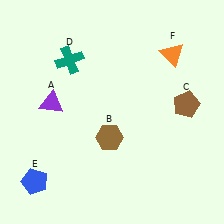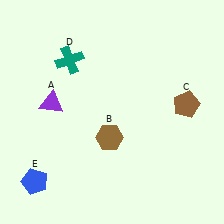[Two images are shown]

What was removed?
The orange triangle (F) was removed in Image 2.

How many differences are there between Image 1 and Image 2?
There is 1 difference between the two images.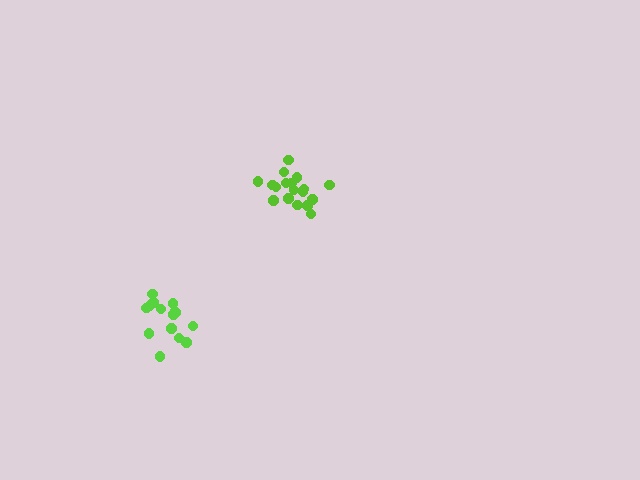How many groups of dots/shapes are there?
There are 2 groups.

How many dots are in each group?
Group 1: 15 dots, Group 2: 18 dots (33 total).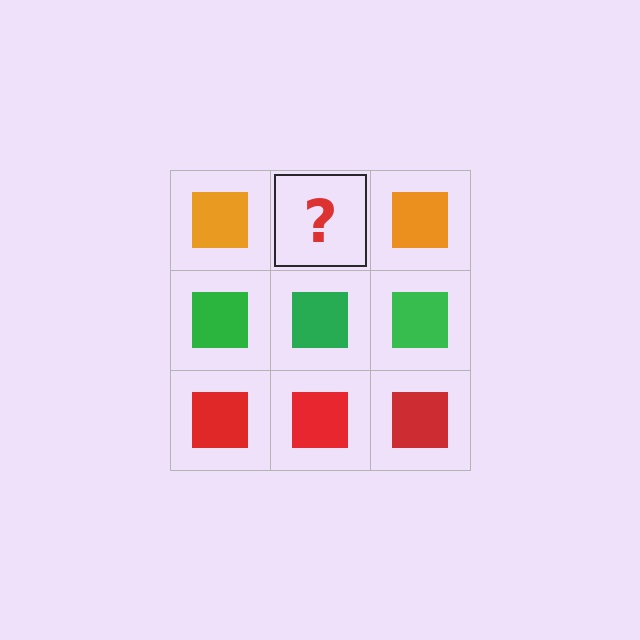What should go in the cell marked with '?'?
The missing cell should contain an orange square.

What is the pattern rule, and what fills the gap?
The rule is that each row has a consistent color. The gap should be filled with an orange square.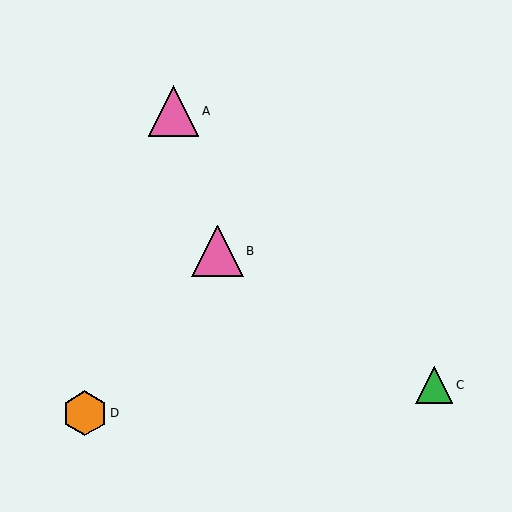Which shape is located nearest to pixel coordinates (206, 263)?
The pink triangle (labeled B) at (217, 251) is nearest to that location.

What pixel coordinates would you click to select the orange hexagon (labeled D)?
Click at (85, 413) to select the orange hexagon D.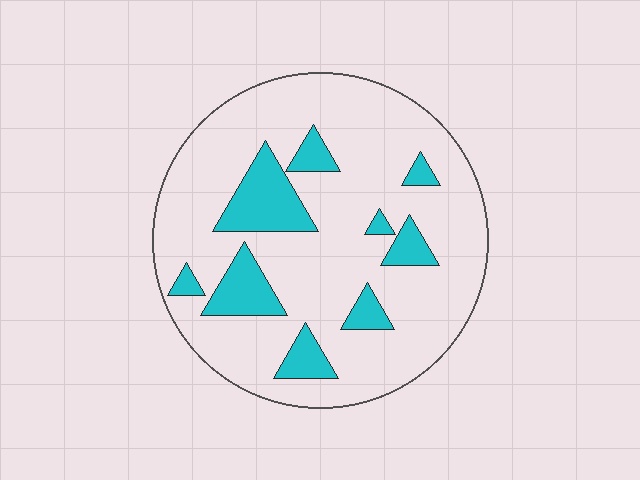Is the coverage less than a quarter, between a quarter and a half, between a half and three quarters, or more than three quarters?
Less than a quarter.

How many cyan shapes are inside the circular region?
9.